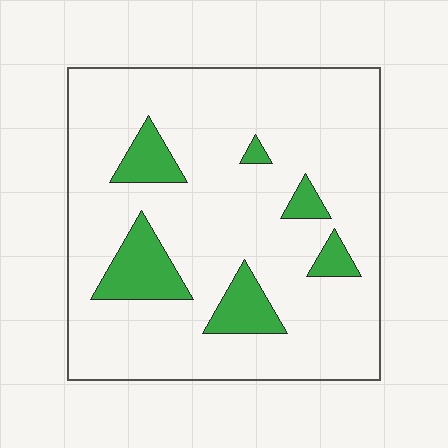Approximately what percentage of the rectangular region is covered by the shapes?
Approximately 15%.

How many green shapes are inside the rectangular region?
6.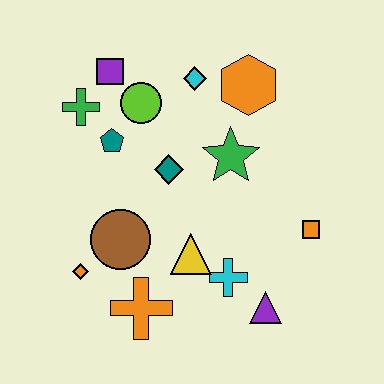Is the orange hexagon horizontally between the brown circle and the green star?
No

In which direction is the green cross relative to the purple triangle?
The green cross is above the purple triangle.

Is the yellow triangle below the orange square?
Yes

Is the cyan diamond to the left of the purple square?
No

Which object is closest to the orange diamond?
The brown circle is closest to the orange diamond.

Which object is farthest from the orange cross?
The orange hexagon is farthest from the orange cross.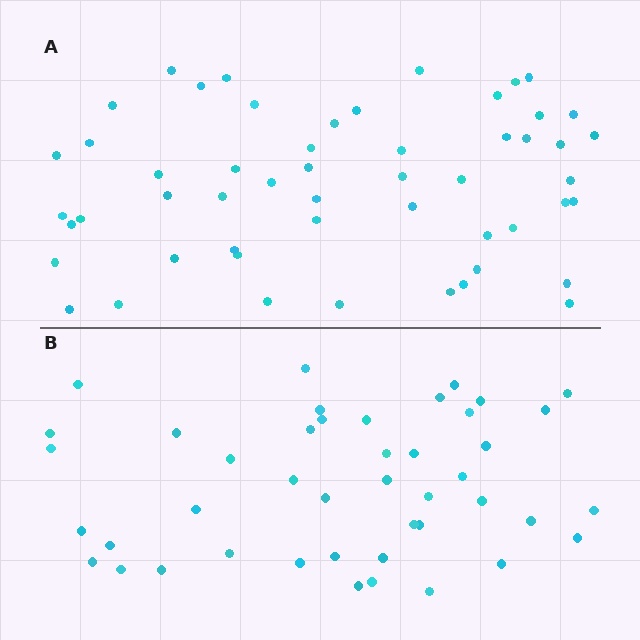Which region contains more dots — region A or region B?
Region A (the top region) has more dots.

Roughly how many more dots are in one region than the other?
Region A has roughly 8 or so more dots than region B.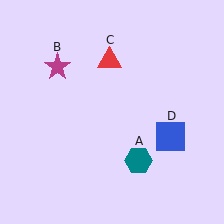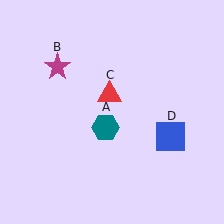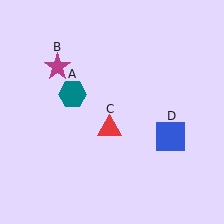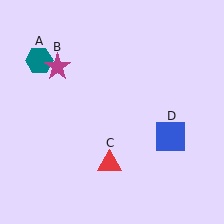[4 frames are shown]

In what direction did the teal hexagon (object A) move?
The teal hexagon (object A) moved up and to the left.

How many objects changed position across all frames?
2 objects changed position: teal hexagon (object A), red triangle (object C).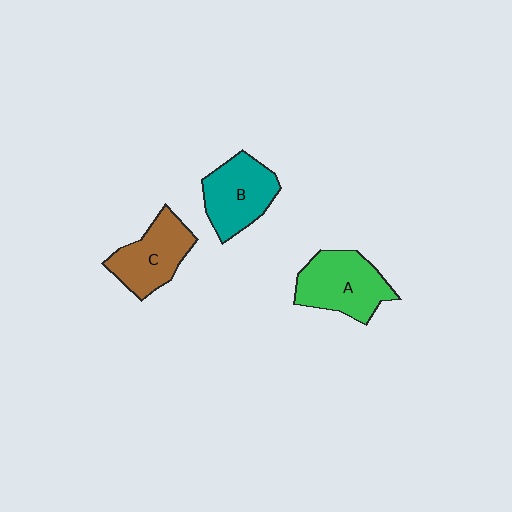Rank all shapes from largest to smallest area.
From largest to smallest: A (green), B (teal), C (brown).